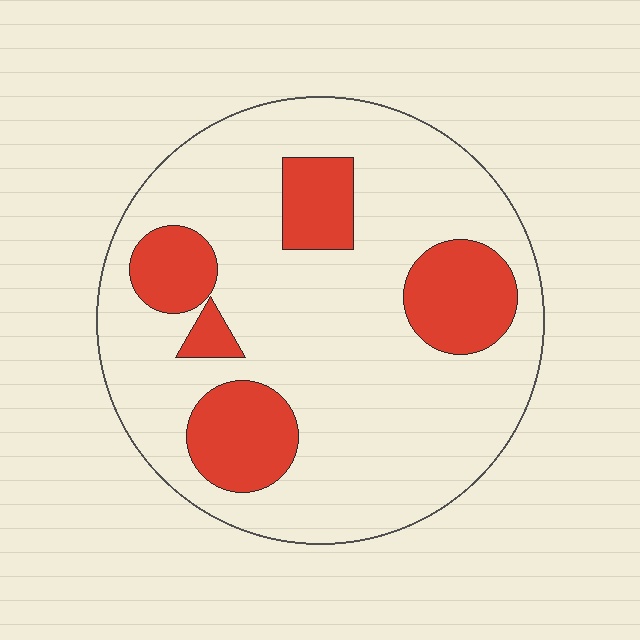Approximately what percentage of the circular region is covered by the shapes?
Approximately 20%.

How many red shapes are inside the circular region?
5.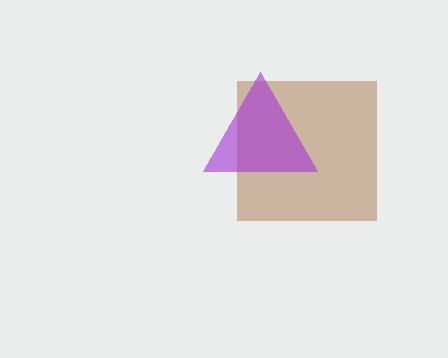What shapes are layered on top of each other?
The layered shapes are: a brown square, a purple triangle.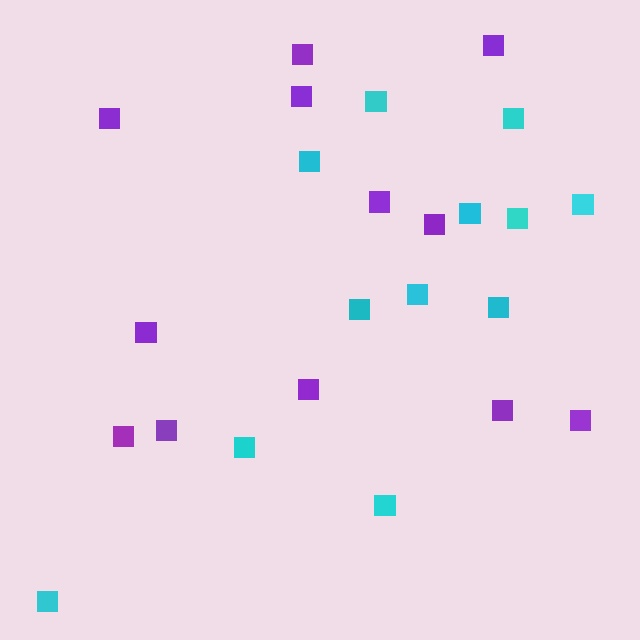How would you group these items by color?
There are 2 groups: one group of cyan squares (12) and one group of purple squares (12).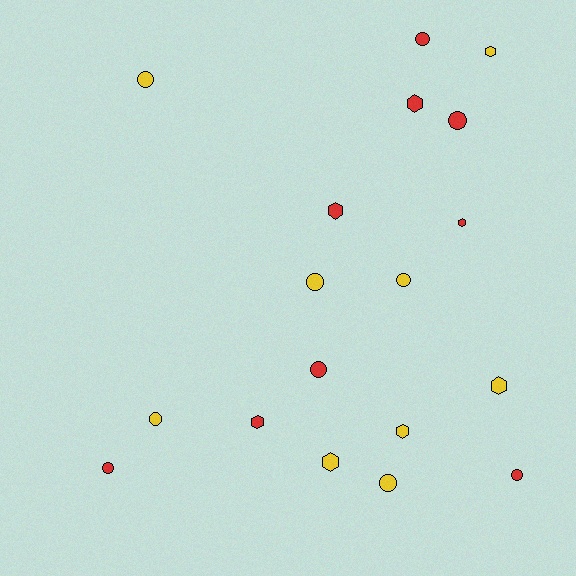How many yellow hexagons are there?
There are 4 yellow hexagons.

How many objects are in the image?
There are 18 objects.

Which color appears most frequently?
Yellow, with 9 objects.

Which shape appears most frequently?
Circle, with 10 objects.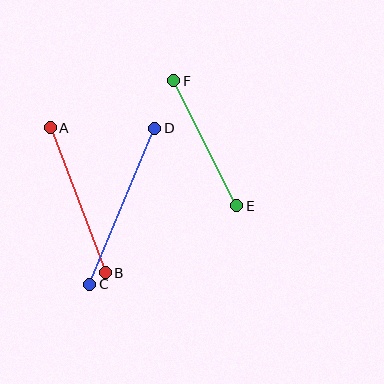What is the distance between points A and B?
The distance is approximately 155 pixels.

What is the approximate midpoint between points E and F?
The midpoint is at approximately (205, 143) pixels.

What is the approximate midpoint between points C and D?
The midpoint is at approximately (122, 206) pixels.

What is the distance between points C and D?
The distance is approximately 169 pixels.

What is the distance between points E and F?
The distance is approximately 140 pixels.